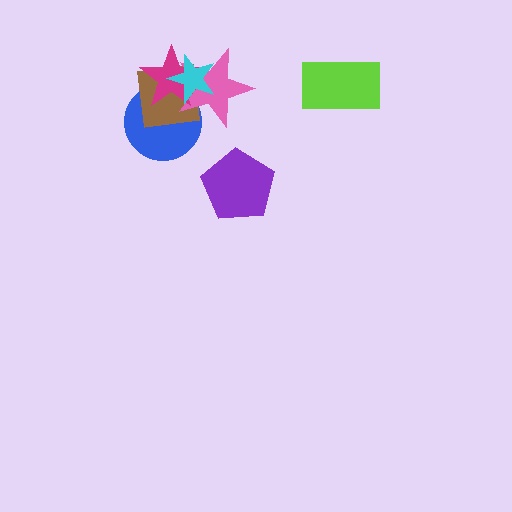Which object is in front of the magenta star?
The cyan star is in front of the magenta star.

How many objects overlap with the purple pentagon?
0 objects overlap with the purple pentagon.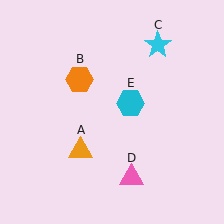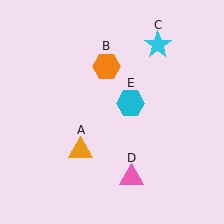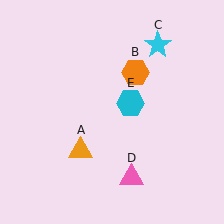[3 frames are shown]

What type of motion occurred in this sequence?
The orange hexagon (object B) rotated clockwise around the center of the scene.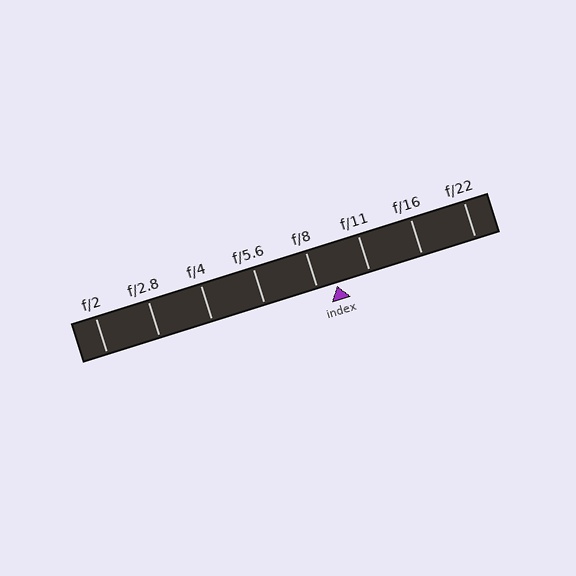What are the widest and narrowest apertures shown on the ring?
The widest aperture shown is f/2 and the narrowest is f/22.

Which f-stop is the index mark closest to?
The index mark is closest to f/8.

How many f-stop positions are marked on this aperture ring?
There are 8 f-stop positions marked.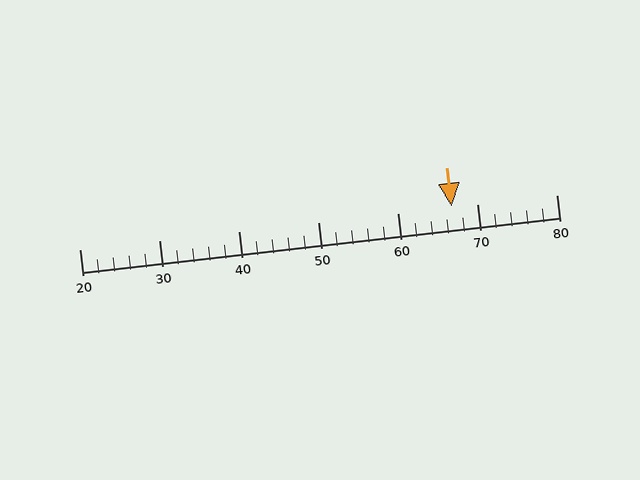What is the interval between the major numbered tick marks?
The major tick marks are spaced 10 units apart.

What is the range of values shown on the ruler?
The ruler shows values from 20 to 80.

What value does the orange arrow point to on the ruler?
The orange arrow points to approximately 67.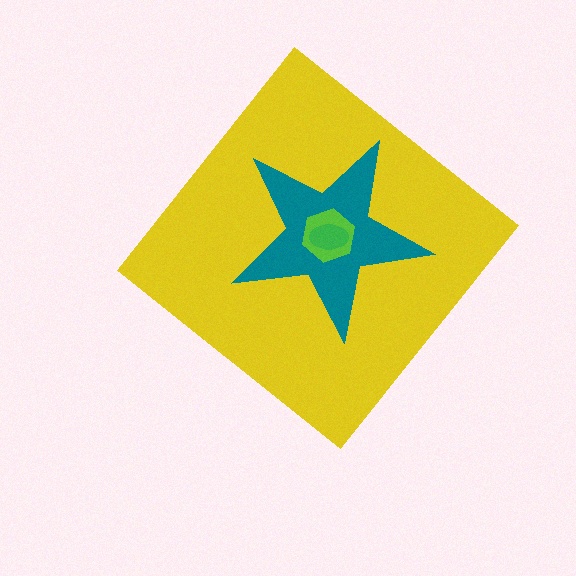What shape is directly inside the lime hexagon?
The green ellipse.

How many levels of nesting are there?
4.